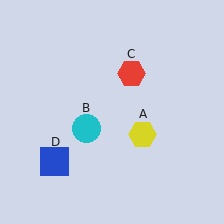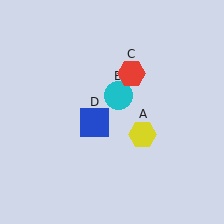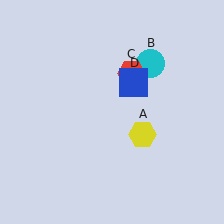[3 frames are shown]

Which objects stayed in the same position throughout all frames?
Yellow hexagon (object A) and red hexagon (object C) remained stationary.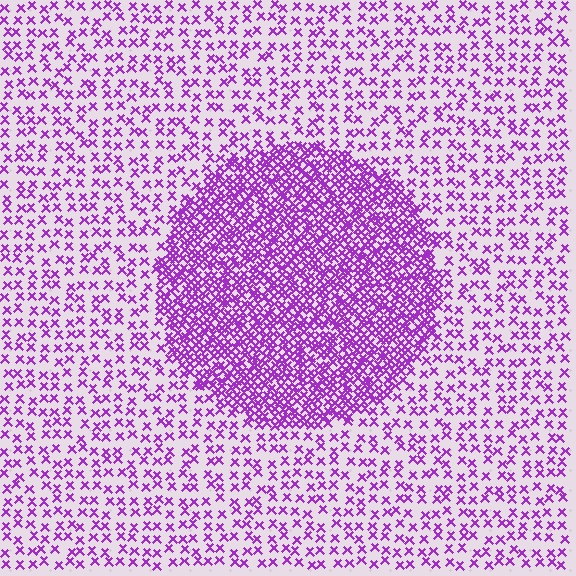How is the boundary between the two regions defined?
The boundary is defined by a change in element density (approximately 2.8x ratio). All elements are the same color, size, and shape.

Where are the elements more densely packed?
The elements are more densely packed inside the circle boundary.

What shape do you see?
I see a circle.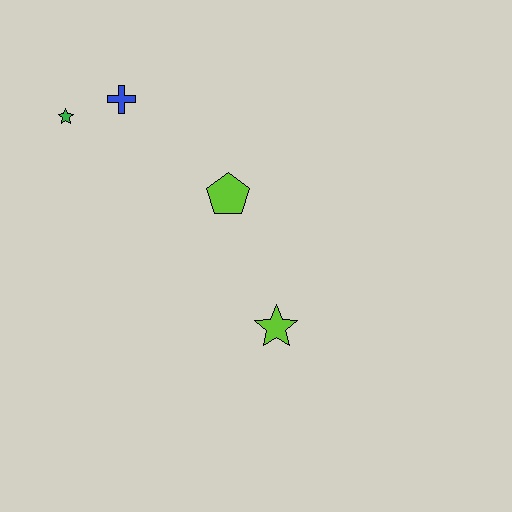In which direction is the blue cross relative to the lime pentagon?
The blue cross is to the left of the lime pentagon.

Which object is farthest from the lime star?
The green star is farthest from the lime star.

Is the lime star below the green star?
Yes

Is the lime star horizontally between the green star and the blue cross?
No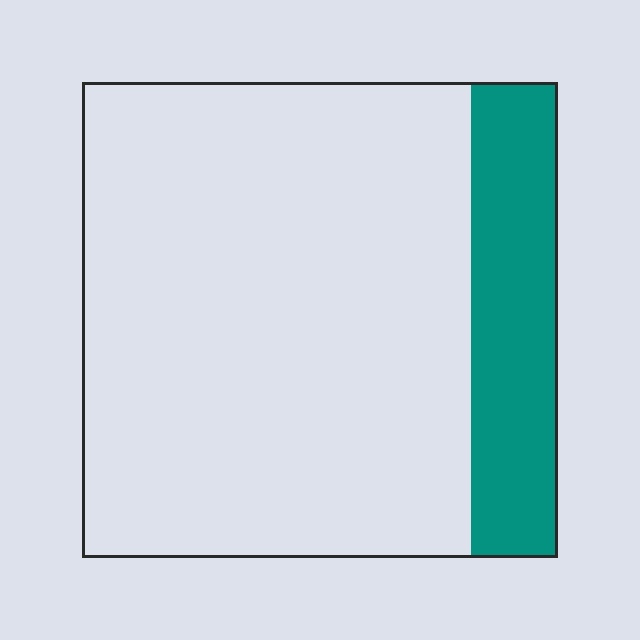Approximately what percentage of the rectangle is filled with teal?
Approximately 20%.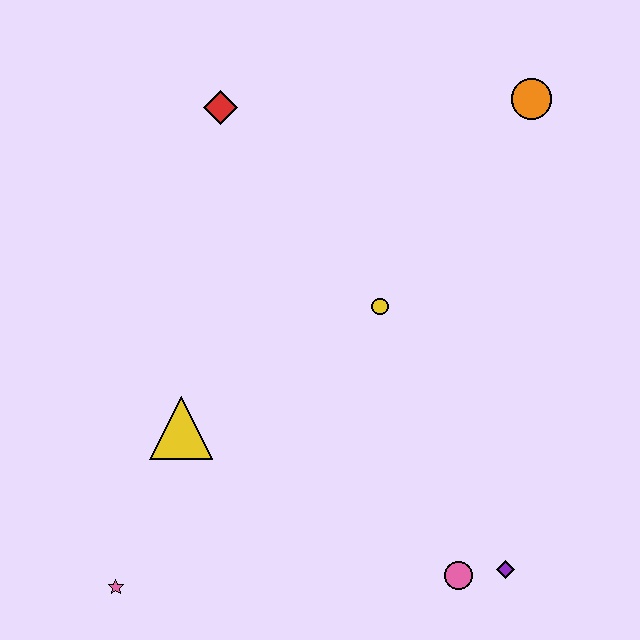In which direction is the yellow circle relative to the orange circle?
The yellow circle is below the orange circle.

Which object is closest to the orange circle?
The yellow circle is closest to the orange circle.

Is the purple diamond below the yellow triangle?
Yes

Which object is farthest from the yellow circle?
The pink star is farthest from the yellow circle.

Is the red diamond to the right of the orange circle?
No